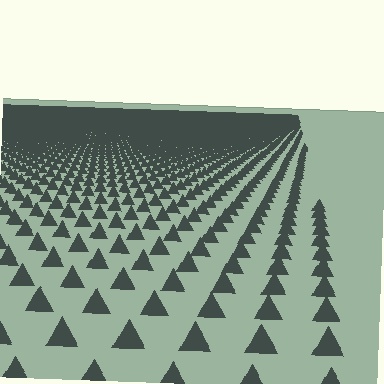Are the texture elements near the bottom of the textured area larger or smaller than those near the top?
Larger. Near the bottom, elements are closer to the viewer and appear at a bigger on-screen size.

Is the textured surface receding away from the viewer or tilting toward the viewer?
The surface is receding away from the viewer. Texture elements get smaller and denser toward the top.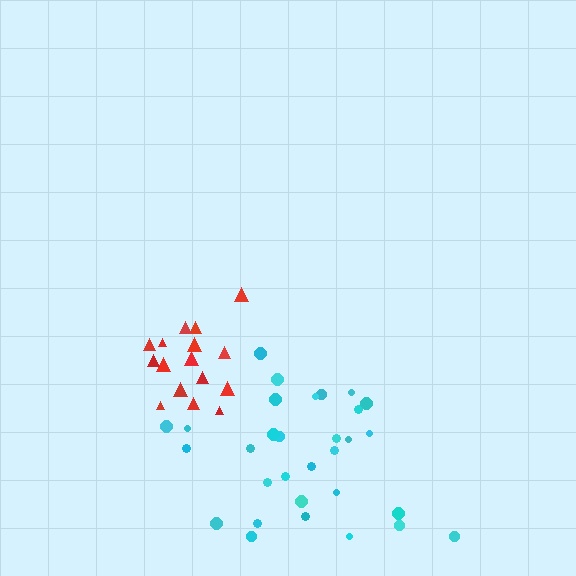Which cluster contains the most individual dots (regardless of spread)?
Cyan (31).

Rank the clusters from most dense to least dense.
red, cyan.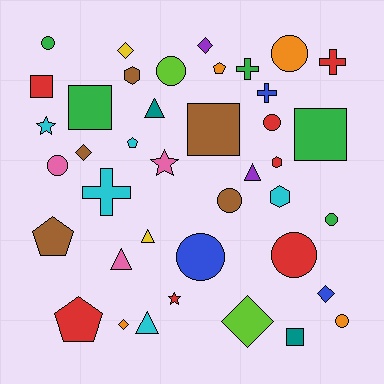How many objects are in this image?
There are 40 objects.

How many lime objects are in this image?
There are 2 lime objects.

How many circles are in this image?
There are 10 circles.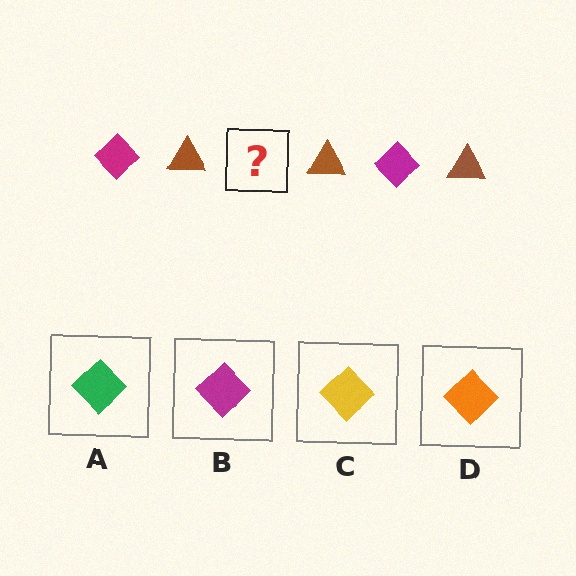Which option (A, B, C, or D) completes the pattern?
B.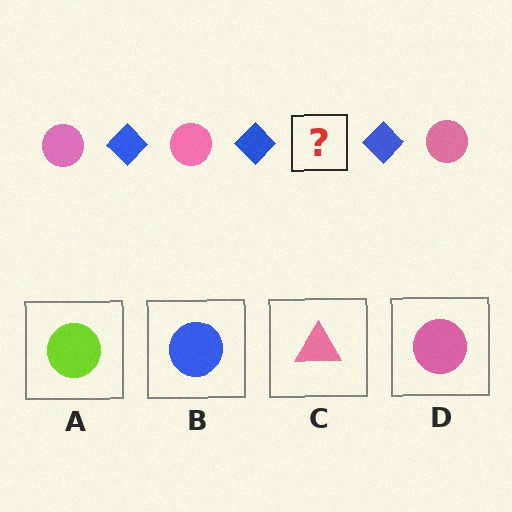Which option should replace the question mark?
Option D.